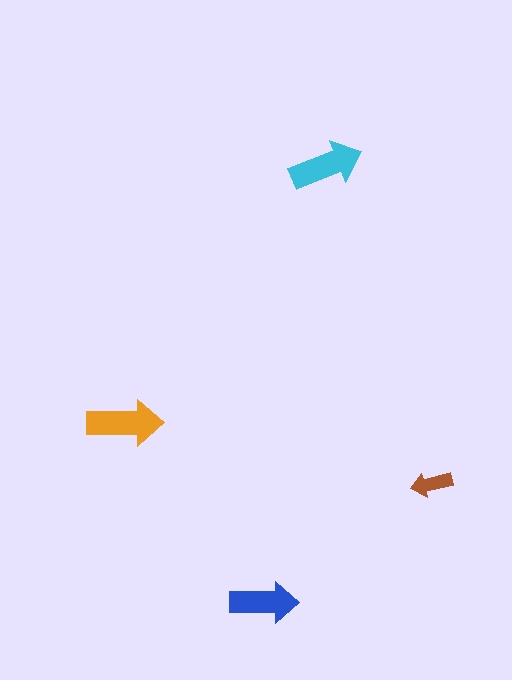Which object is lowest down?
The blue arrow is bottommost.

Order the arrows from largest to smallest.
the orange one, the cyan one, the blue one, the brown one.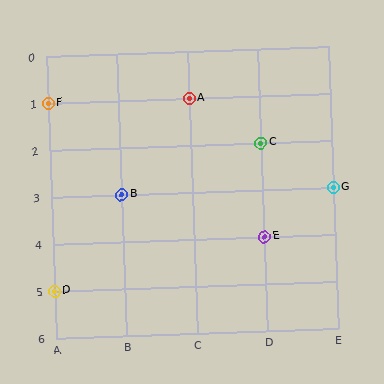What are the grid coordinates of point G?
Point G is at grid coordinates (E, 3).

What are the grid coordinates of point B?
Point B is at grid coordinates (B, 3).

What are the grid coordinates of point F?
Point F is at grid coordinates (A, 1).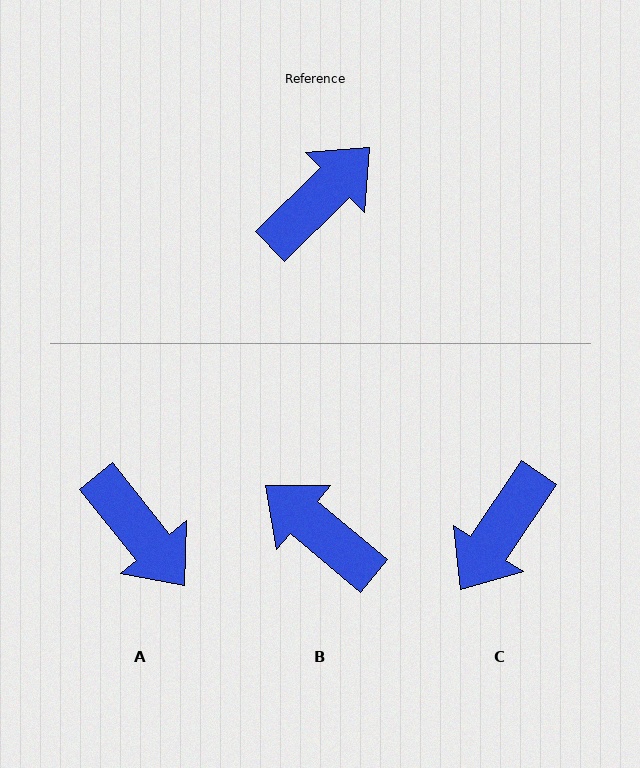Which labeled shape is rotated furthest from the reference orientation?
C, about 169 degrees away.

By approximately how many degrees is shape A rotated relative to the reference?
Approximately 96 degrees clockwise.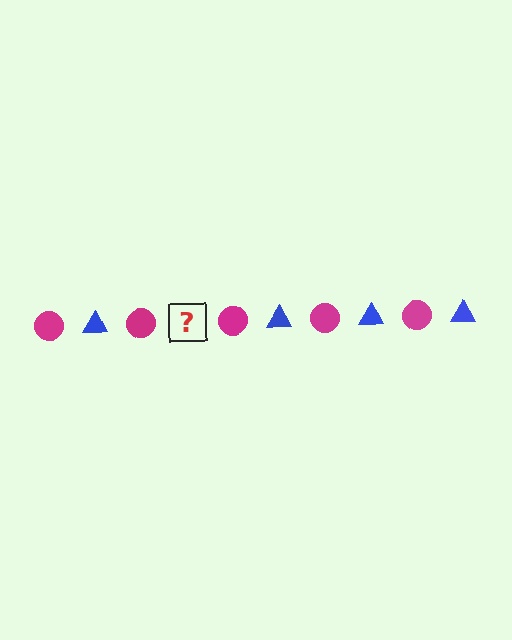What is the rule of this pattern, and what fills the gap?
The rule is that the pattern alternates between magenta circle and blue triangle. The gap should be filled with a blue triangle.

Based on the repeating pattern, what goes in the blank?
The blank should be a blue triangle.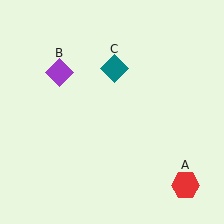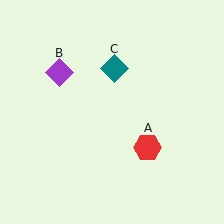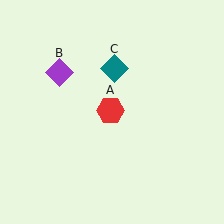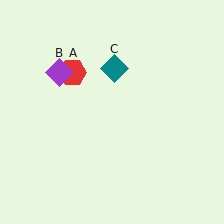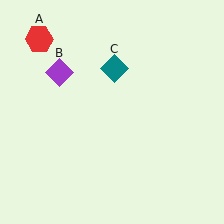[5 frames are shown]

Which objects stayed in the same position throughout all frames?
Purple diamond (object B) and teal diamond (object C) remained stationary.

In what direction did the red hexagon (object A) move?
The red hexagon (object A) moved up and to the left.